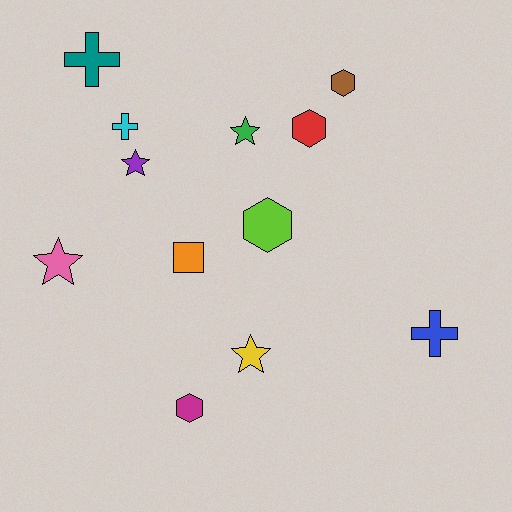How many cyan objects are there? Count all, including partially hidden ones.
There is 1 cyan object.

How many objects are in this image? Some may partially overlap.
There are 12 objects.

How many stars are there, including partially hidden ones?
There are 4 stars.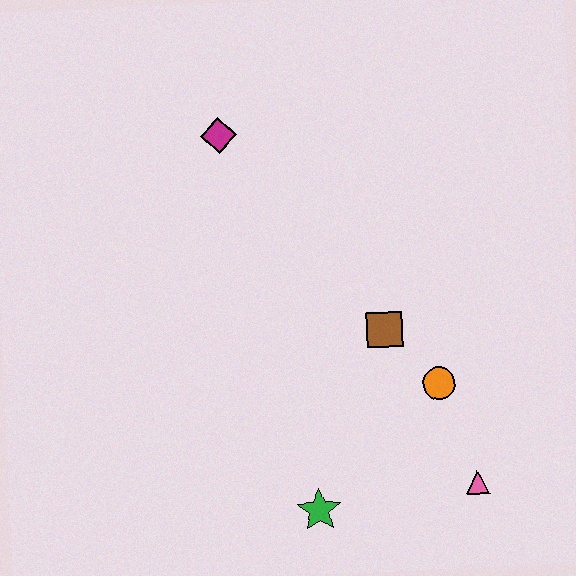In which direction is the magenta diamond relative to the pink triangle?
The magenta diamond is above the pink triangle.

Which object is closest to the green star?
The pink triangle is closest to the green star.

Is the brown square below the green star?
No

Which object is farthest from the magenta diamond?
The pink triangle is farthest from the magenta diamond.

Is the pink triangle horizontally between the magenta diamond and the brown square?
No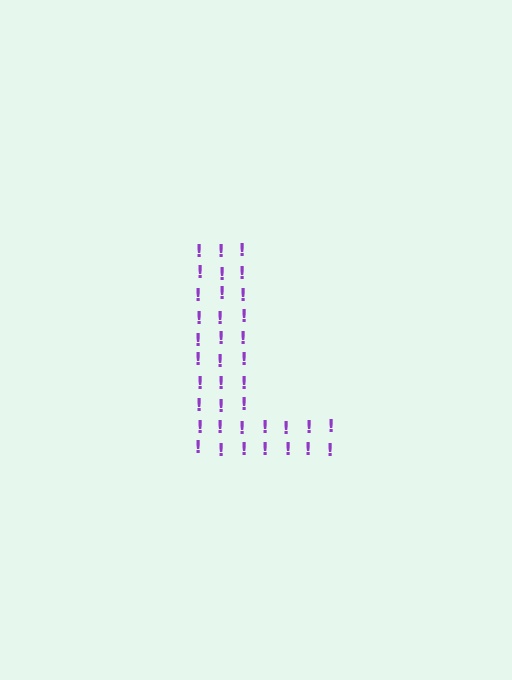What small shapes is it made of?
It is made of small exclamation marks.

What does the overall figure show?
The overall figure shows the letter L.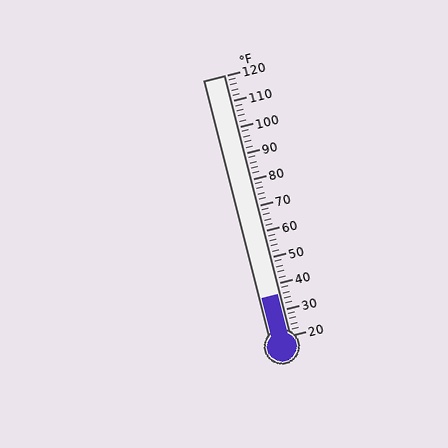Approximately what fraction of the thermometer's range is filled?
The thermometer is filled to approximately 15% of its range.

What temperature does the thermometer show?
The thermometer shows approximately 36°F.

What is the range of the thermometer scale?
The thermometer scale ranges from 20°F to 120°F.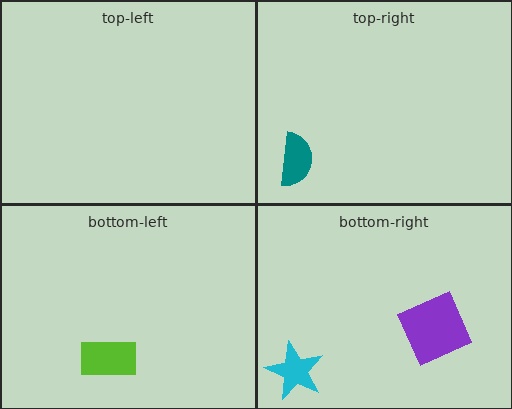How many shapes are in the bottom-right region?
2.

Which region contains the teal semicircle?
The top-right region.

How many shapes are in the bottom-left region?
1.